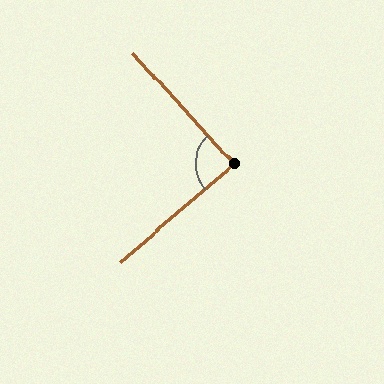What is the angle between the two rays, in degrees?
Approximately 88 degrees.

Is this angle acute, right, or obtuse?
It is approximately a right angle.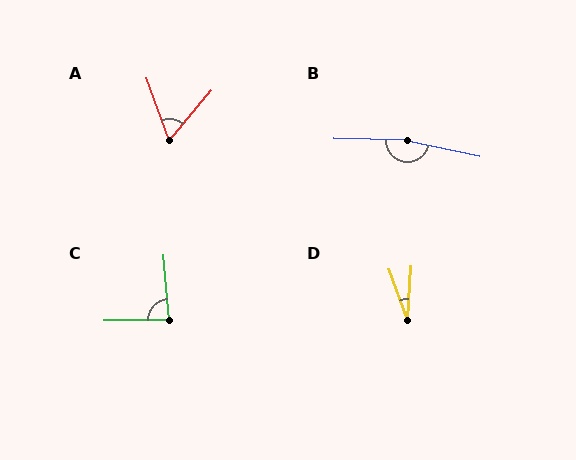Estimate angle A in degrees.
Approximately 60 degrees.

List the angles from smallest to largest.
D (23°), A (60°), C (86°), B (169°).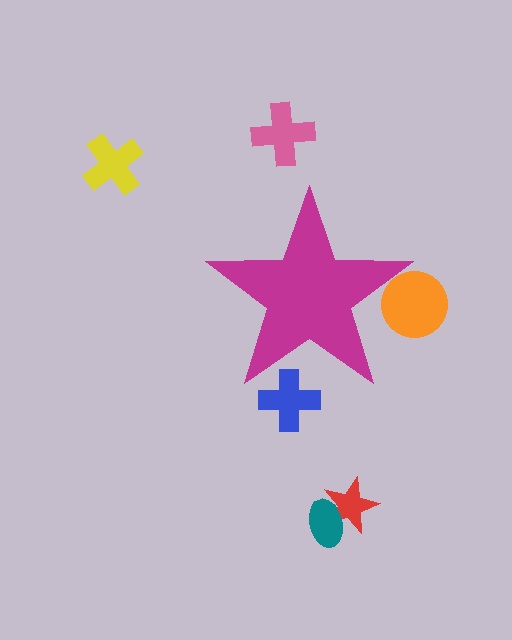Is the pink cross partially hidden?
No, the pink cross is fully visible.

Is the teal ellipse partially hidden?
No, the teal ellipse is fully visible.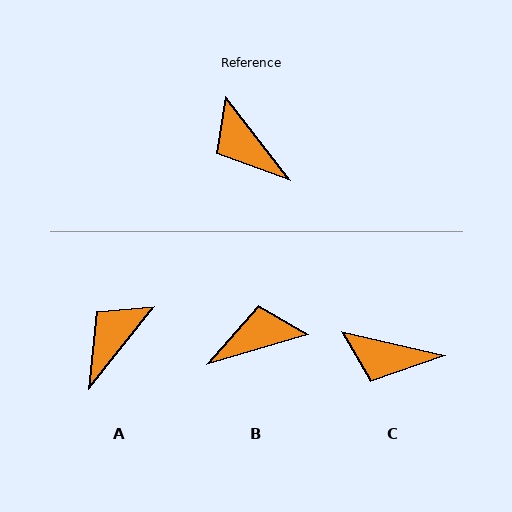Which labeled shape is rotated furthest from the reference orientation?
B, about 112 degrees away.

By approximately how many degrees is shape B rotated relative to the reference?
Approximately 112 degrees clockwise.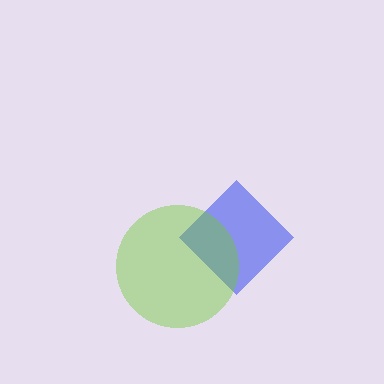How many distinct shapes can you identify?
There are 2 distinct shapes: a blue diamond, a lime circle.